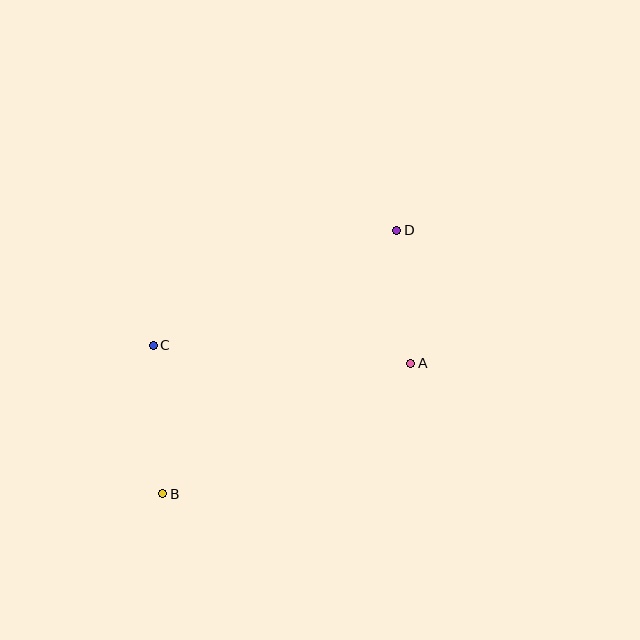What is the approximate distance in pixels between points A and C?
The distance between A and C is approximately 258 pixels.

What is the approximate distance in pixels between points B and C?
The distance between B and C is approximately 149 pixels.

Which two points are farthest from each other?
Points B and D are farthest from each other.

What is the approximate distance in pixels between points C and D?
The distance between C and D is approximately 269 pixels.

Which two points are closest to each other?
Points A and D are closest to each other.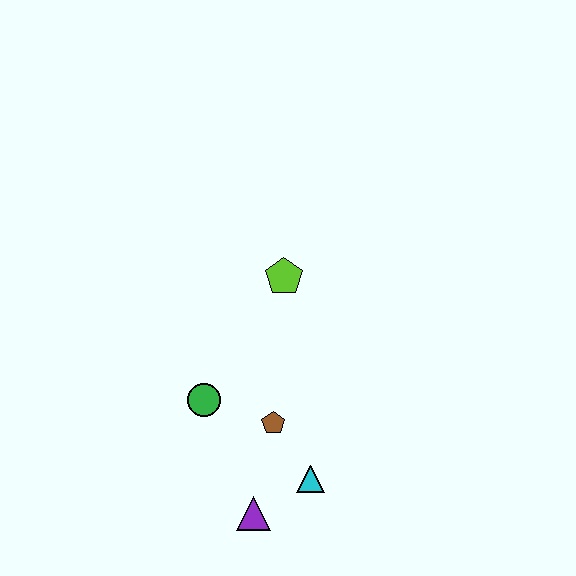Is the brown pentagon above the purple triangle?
Yes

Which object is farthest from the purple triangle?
The lime pentagon is farthest from the purple triangle.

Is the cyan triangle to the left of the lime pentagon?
No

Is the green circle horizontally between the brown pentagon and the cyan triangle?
No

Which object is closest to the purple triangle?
The cyan triangle is closest to the purple triangle.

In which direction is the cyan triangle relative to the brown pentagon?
The cyan triangle is below the brown pentagon.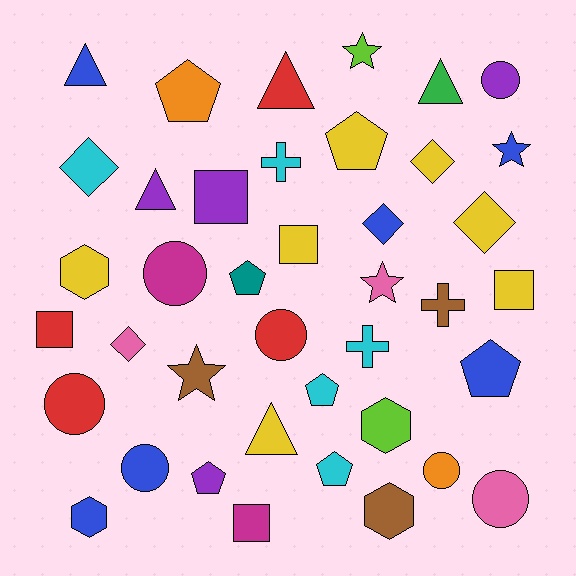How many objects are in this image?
There are 40 objects.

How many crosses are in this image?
There are 3 crosses.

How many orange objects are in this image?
There are 2 orange objects.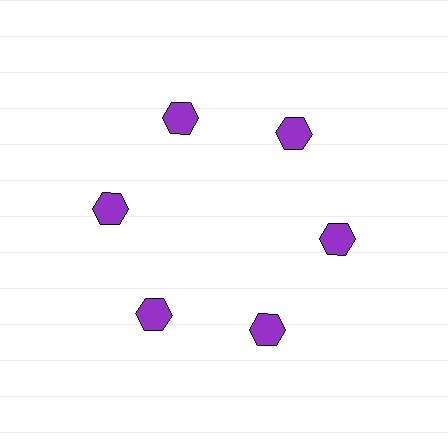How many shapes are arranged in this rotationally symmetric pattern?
There are 6 shapes, arranged in 6 groups of 1.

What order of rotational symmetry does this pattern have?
This pattern has 6-fold rotational symmetry.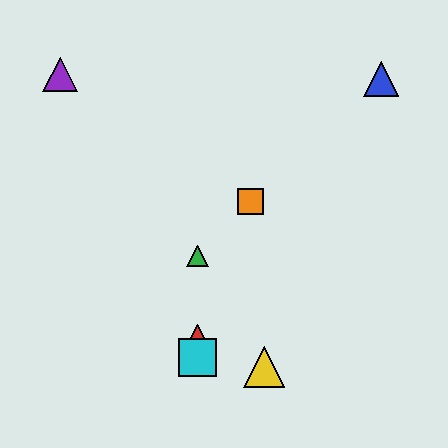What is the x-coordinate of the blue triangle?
The blue triangle is at x≈381.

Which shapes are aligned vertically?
The red triangle, the green triangle, the cyan square are aligned vertically.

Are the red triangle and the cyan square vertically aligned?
Yes, both are at x≈198.